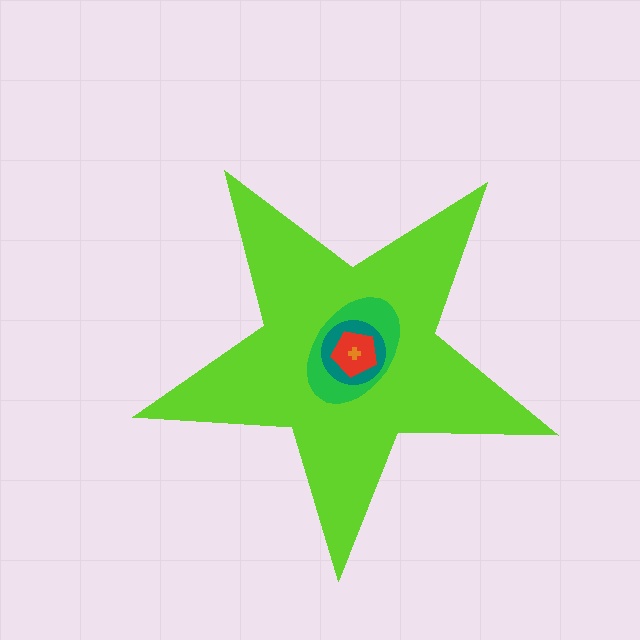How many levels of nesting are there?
5.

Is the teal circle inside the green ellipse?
Yes.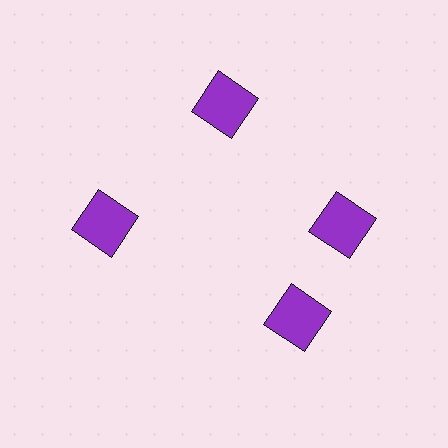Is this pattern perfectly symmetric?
No. The 4 purple squares are arranged in a ring, but one element near the 6 o'clock position is rotated out of alignment along the ring, breaking the 4-fold rotational symmetry.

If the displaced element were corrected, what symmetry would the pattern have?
It would have 4-fold rotational symmetry — the pattern would map onto itself every 90 degrees.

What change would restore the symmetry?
The symmetry would be restored by rotating it back into even spacing with its neighbors so that all 4 squares sit at equal angles and equal distance from the center.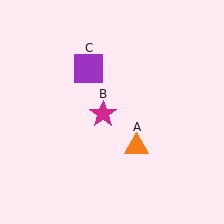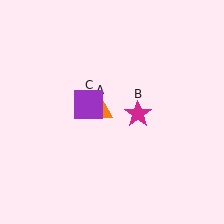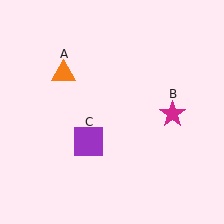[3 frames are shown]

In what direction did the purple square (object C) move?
The purple square (object C) moved down.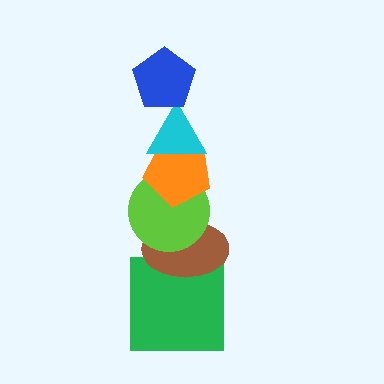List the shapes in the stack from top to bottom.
From top to bottom: the blue pentagon, the cyan triangle, the orange pentagon, the lime circle, the brown ellipse, the green square.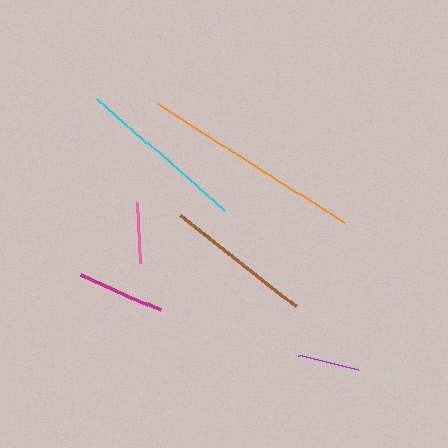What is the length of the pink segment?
The pink segment is approximately 61 pixels long.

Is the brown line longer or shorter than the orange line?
The orange line is longer than the brown line.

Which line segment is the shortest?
The pink line is the shortest at approximately 61 pixels.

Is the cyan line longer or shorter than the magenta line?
The cyan line is longer than the magenta line.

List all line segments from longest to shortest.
From longest to shortest: orange, cyan, brown, magenta, purple, pink.